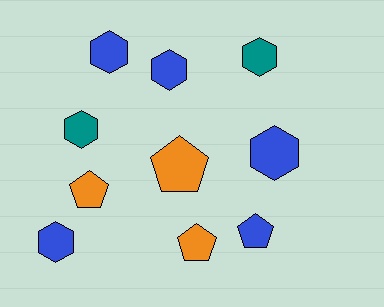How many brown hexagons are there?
There are no brown hexagons.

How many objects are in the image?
There are 10 objects.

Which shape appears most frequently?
Hexagon, with 6 objects.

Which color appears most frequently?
Blue, with 5 objects.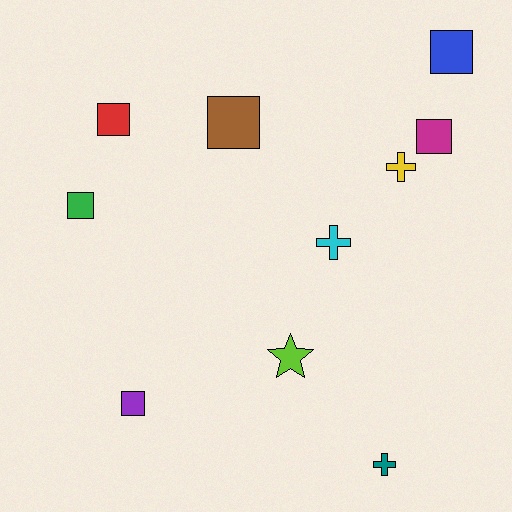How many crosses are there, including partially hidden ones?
There are 3 crosses.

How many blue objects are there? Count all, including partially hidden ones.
There is 1 blue object.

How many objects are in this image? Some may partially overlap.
There are 10 objects.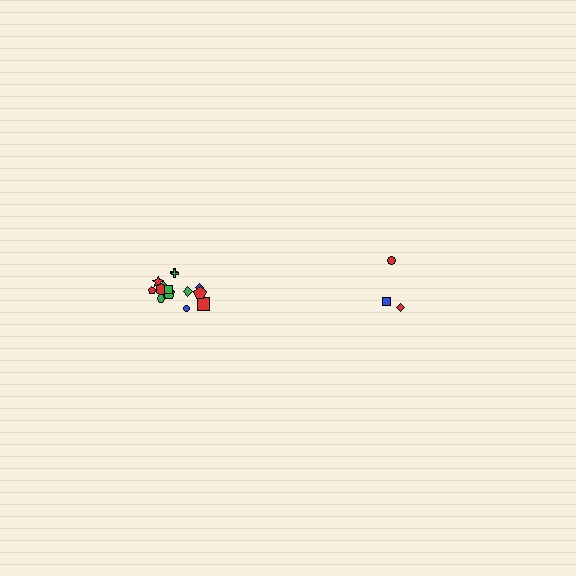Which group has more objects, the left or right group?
The left group.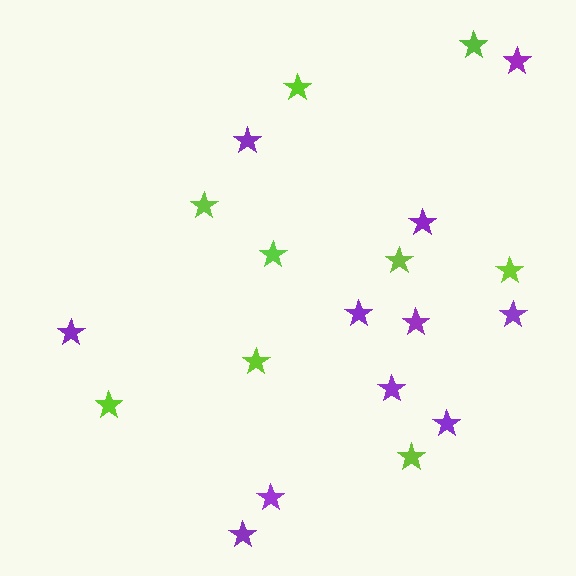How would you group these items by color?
There are 2 groups: one group of purple stars (11) and one group of lime stars (9).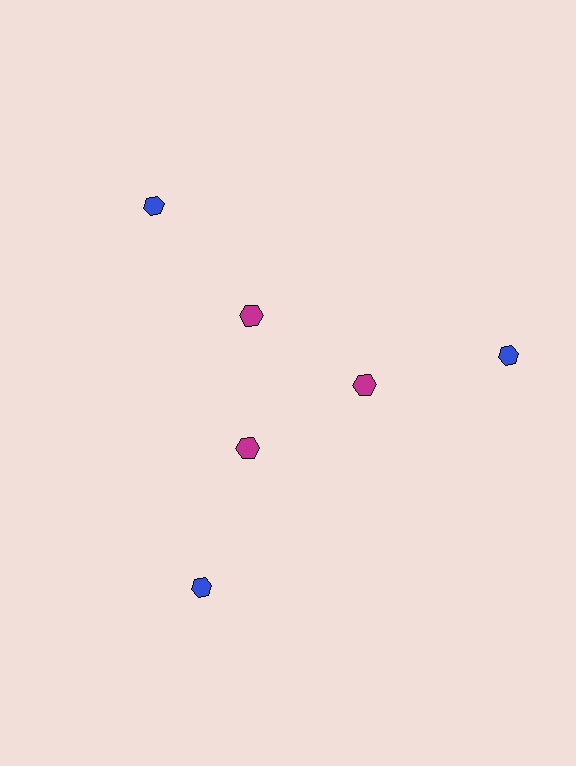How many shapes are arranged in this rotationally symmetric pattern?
There are 6 shapes, arranged in 3 groups of 2.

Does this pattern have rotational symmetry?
Yes, this pattern has 3-fold rotational symmetry. It looks the same after rotating 120 degrees around the center.